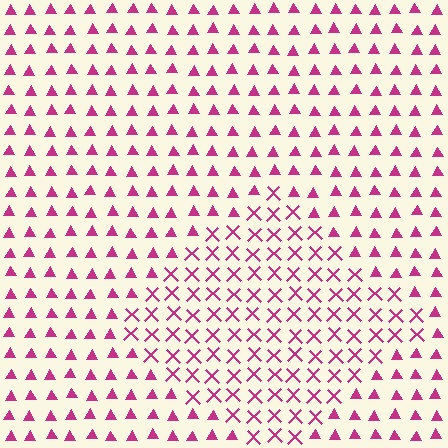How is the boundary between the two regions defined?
The boundary is defined by a change in element shape: X marks inside vs. triangles outside. All elements share the same color and spacing.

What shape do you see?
I see a diamond.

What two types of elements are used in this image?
The image uses X marks inside the diamond region and triangles outside it.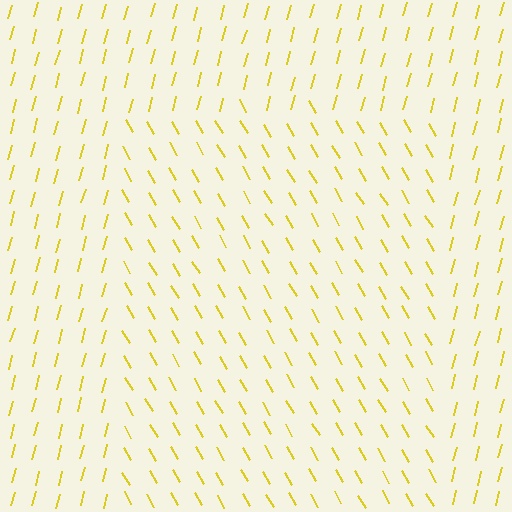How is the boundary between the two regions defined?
The boundary is defined purely by a change in line orientation (approximately 45 degrees difference). All lines are the same color and thickness.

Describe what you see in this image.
The image is filled with small yellow line segments. A rectangle region in the image has lines oriented differently from the surrounding lines, creating a visible texture boundary.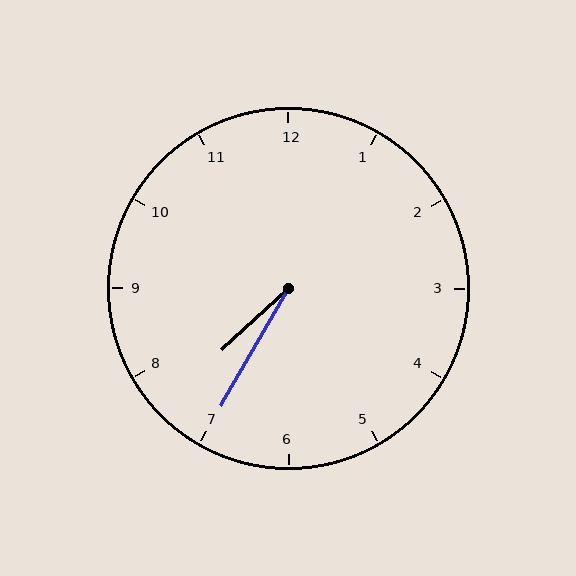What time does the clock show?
7:35.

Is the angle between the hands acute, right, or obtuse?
It is acute.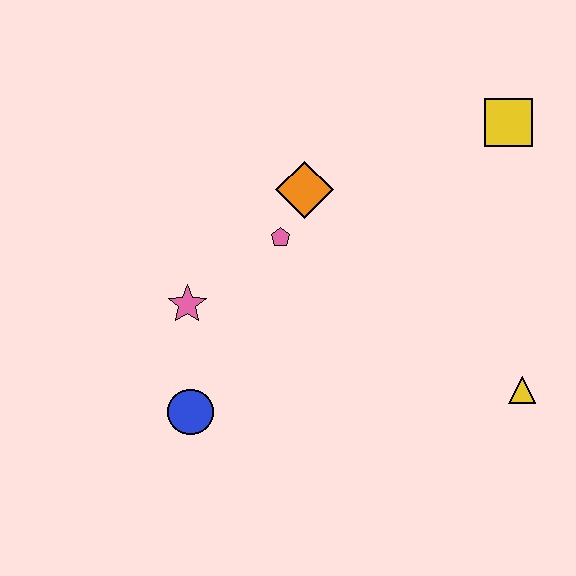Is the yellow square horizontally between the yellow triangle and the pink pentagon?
Yes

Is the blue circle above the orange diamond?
No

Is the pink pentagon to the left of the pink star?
No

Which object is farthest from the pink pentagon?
The yellow triangle is farthest from the pink pentagon.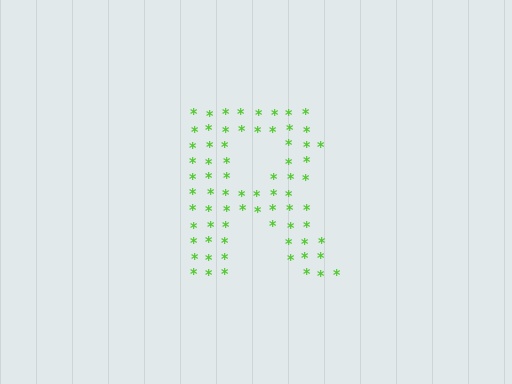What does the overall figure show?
The overall figure shows the letter R.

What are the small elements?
The small elements are asterisks.